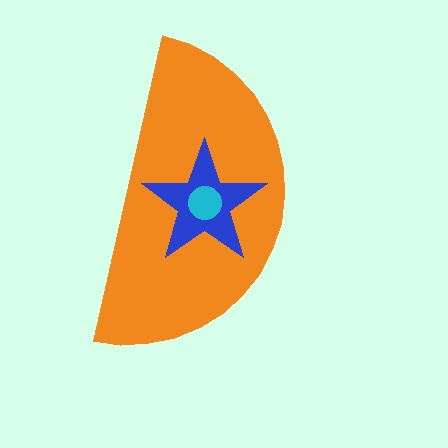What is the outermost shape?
The orange semicircle.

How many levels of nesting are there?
3.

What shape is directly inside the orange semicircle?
The blue star.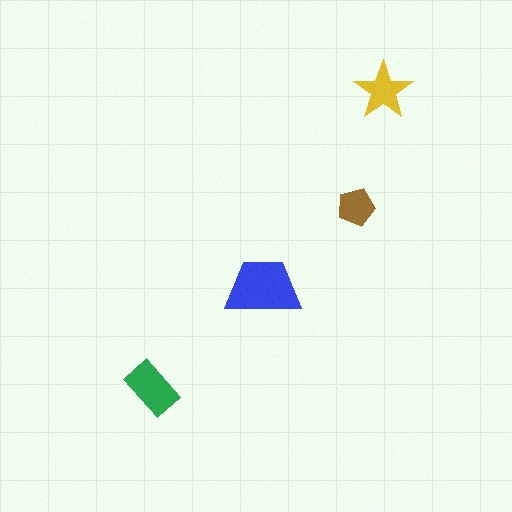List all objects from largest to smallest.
The blue trapezoid, the green rectangle, the yellow star, the brown pentagon.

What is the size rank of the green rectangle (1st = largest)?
2nd.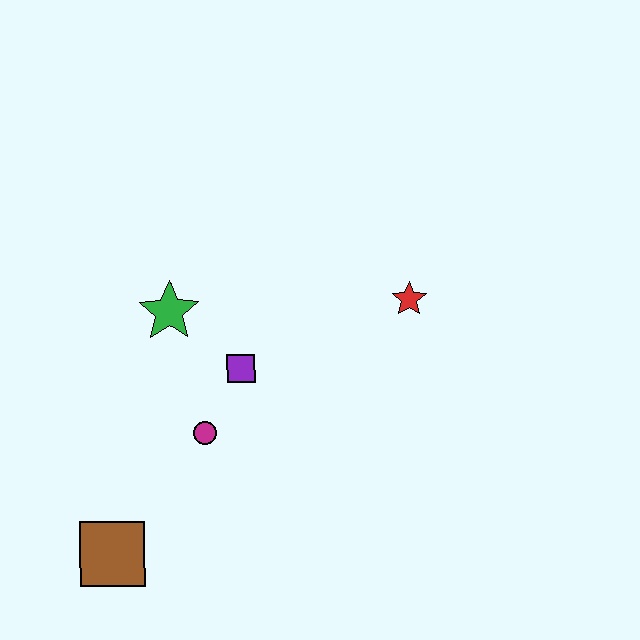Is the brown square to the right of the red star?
No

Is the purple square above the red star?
No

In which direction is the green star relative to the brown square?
The green star is above the brown square.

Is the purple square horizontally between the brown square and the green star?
No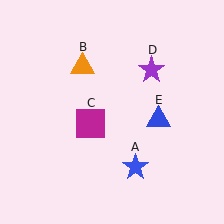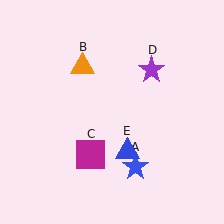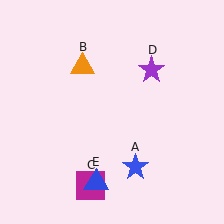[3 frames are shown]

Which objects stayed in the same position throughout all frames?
Blue star (object A) and orange triangle (object B) and purple star (object D) remained stationary.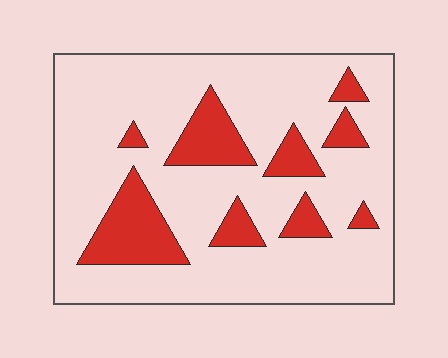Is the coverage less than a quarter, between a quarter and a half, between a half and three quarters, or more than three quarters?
Less than a quarter.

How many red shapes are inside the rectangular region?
9.